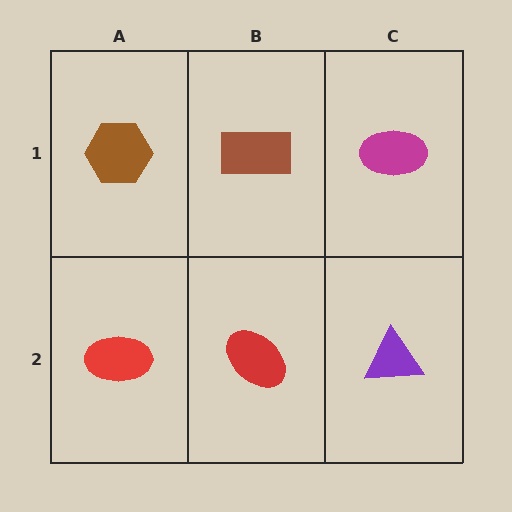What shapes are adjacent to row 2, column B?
A brown rectangle (row 1, column B), a red ellipse (row 2, column A), a purple triangle (row 2, column C).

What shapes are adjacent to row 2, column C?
A magenta ellipse (row 1, column C), a red ellipse (row 2, column B).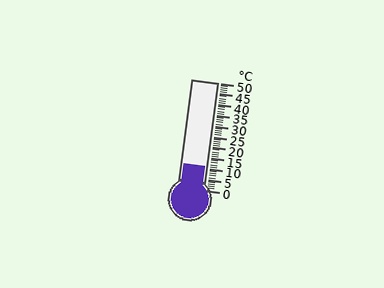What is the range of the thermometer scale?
The thermometer scale ranges from 0°C to 50°C.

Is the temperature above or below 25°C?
The temperature is below 25°C.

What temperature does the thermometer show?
The thermometer shows approximately 11°C.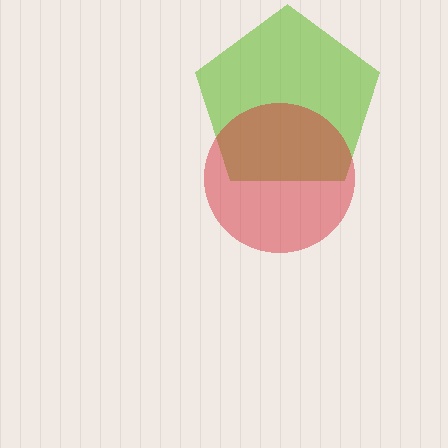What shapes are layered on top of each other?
The layered shapes are: a lime pentagon, a red circle.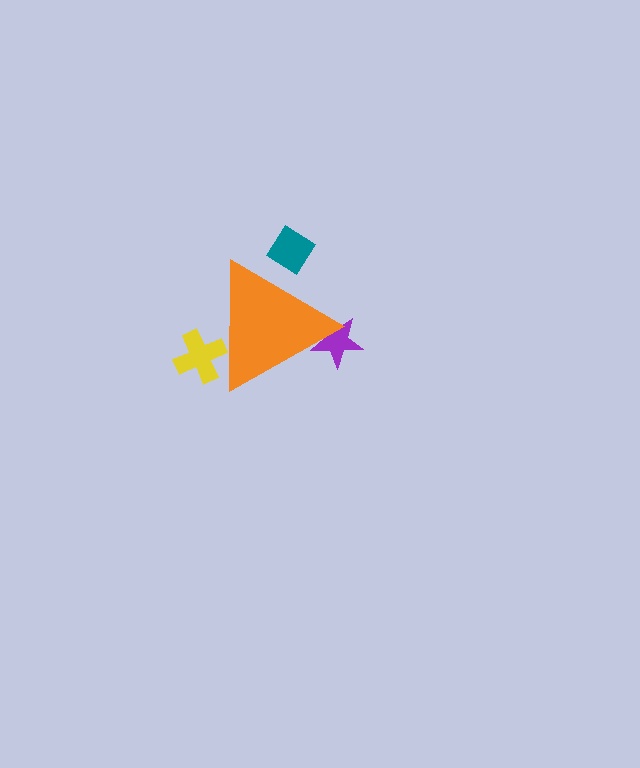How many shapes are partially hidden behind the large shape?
3 shapes are partially hidden.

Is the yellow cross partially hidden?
Yes, the yellow cross is partially hidden behind the orange triangle.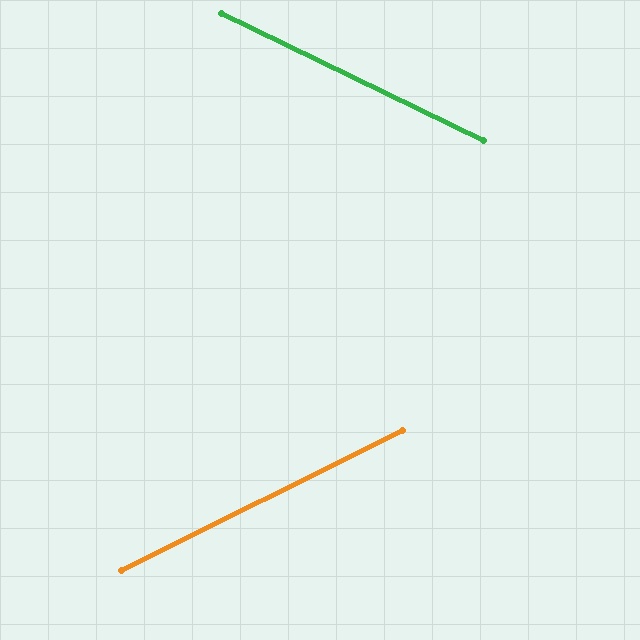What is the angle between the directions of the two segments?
Approximately 52 degrees.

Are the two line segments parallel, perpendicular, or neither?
Neither parallel nor perpendicular — they differ by about 52°.